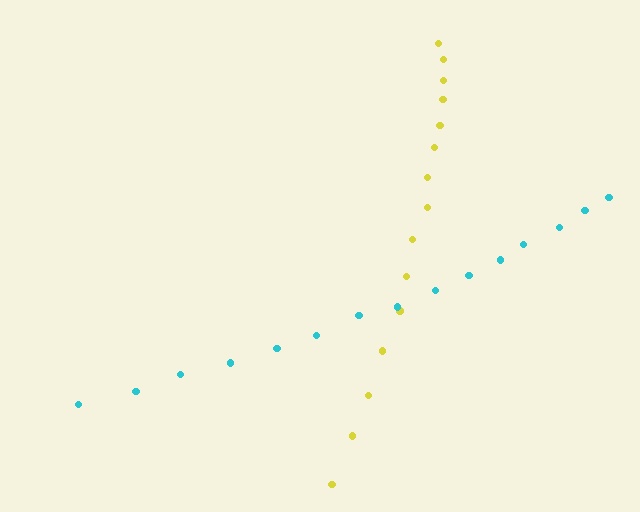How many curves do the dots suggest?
There are 2 distinct paths.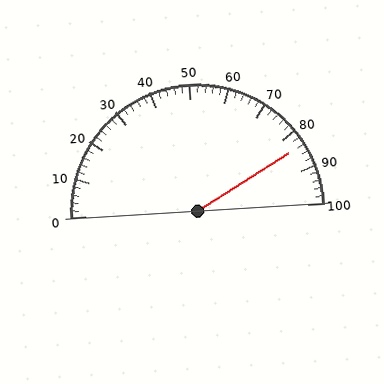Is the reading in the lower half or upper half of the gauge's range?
The reading is in the upper half of the range (0 to 100).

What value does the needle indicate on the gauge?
The needle indicates approximately 84.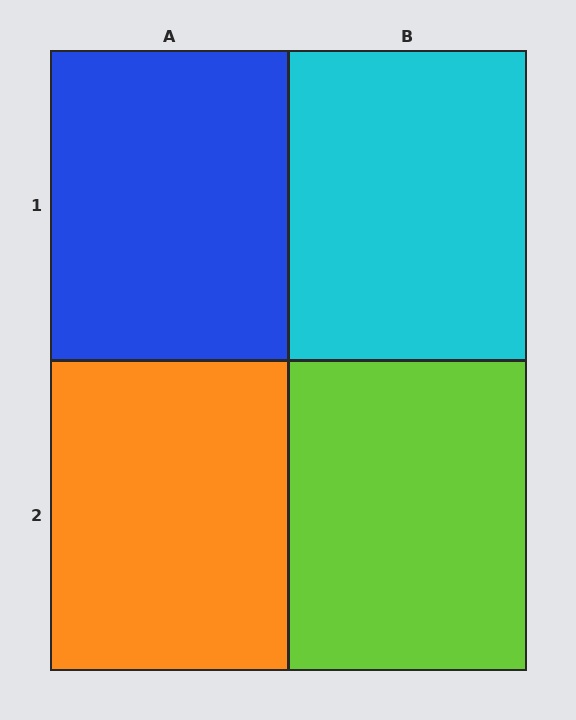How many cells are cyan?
1 cell is cyan.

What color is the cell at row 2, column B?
Lime.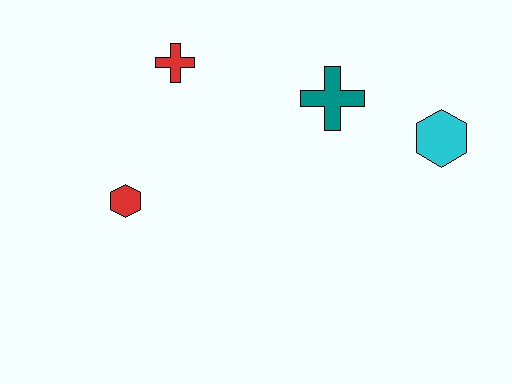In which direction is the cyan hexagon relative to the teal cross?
The cyan hexagon is to the right of the teal cross.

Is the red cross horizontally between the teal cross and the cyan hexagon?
No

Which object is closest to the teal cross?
The cyan hexagon is closest to the teal cross.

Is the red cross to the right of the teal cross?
No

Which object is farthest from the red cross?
The cyan hexagon is farthest from the red cross.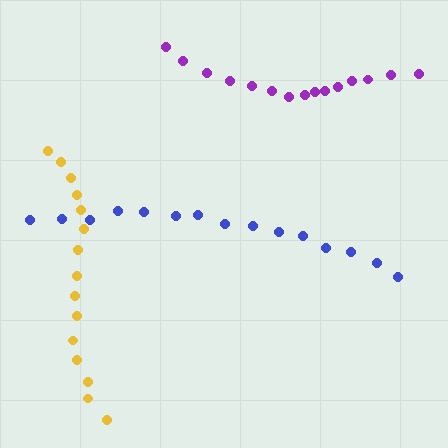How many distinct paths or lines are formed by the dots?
There are 3 distinct paths.